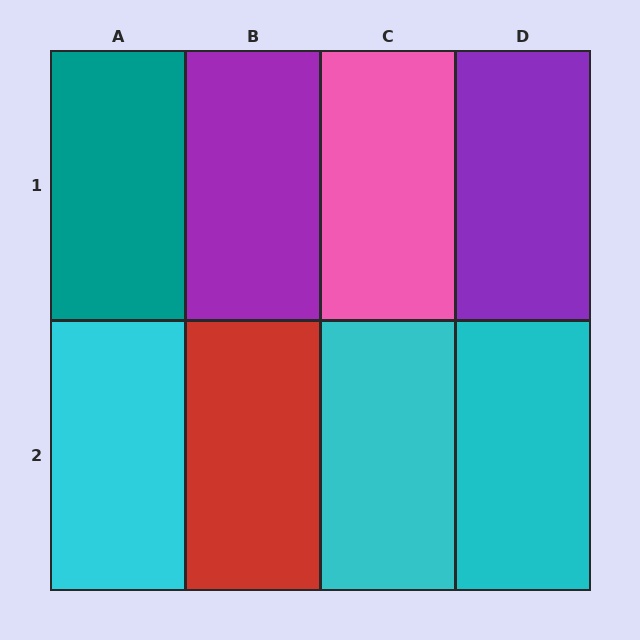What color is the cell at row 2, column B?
Red.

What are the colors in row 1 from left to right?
Teal, purple, pink, purple.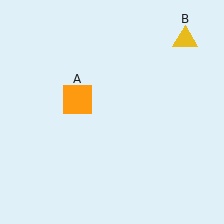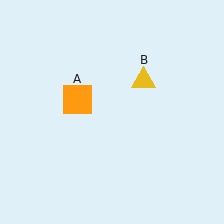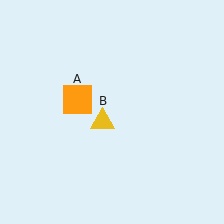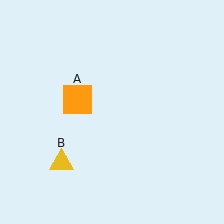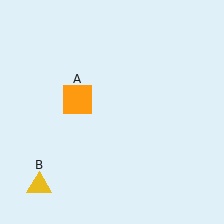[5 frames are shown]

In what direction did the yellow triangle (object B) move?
The yellow triangle (object B) moved down and to the left.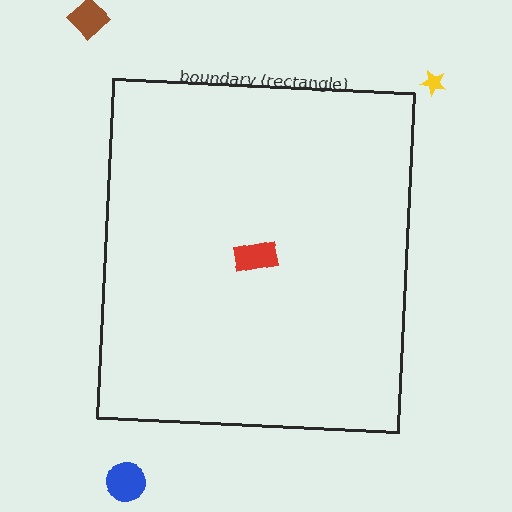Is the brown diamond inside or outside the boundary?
Outside.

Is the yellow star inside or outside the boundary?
Outside.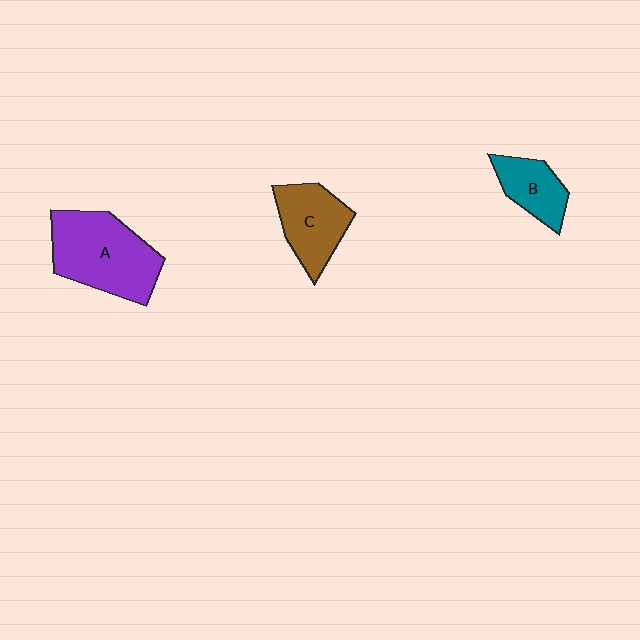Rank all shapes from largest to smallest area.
From largest to smallest: A (purple), C (brown), B (teal).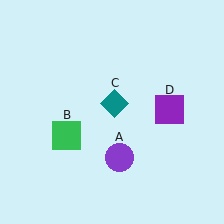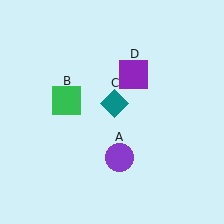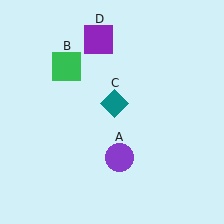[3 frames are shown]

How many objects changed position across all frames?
2 objects changed position: green square (object B), purple square (object D).